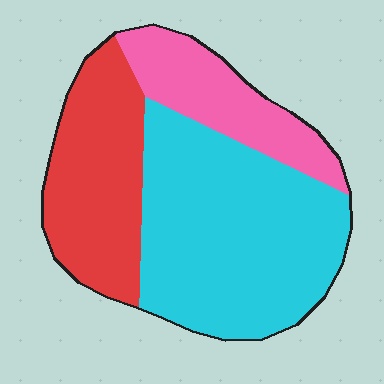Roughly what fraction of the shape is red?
Red takes up between a quarter and a half of the shape.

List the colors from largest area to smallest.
From largest to smallest: cyan, red, pink.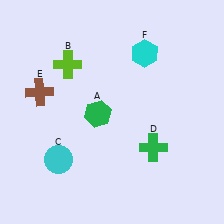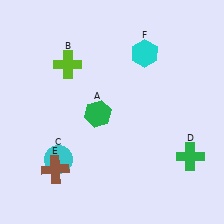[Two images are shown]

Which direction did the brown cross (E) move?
The brown cross (E) moved down.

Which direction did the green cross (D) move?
The green cross (D) moved right.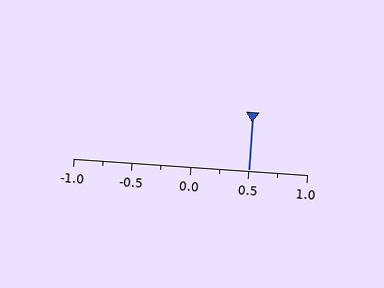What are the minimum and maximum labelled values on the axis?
The axis runs from -1.0 to 1.0.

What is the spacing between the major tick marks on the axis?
The major ticks are spaced 0.5 apart.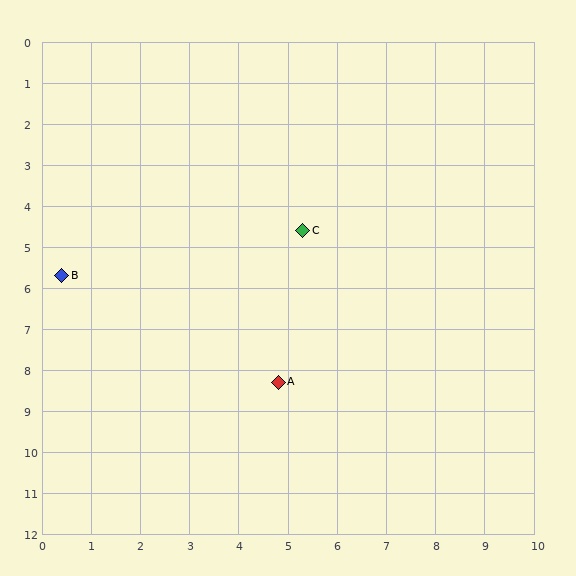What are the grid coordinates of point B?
Point B is at approximately (0.4, 5.7).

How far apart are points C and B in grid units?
Points C and B are about 5.0 grid units apart.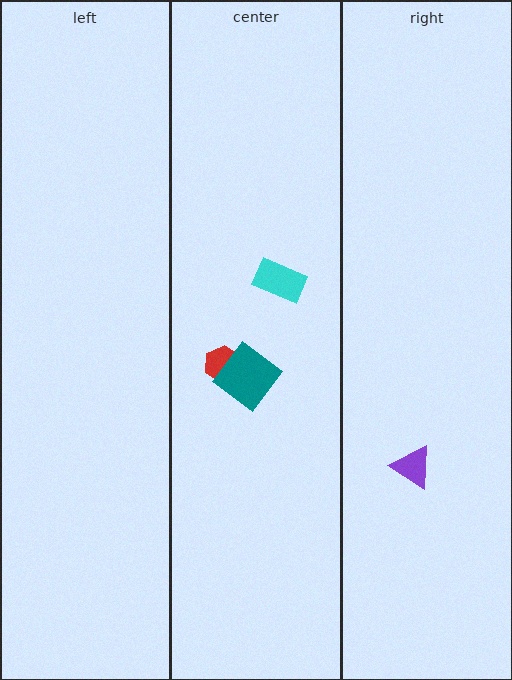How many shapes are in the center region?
3.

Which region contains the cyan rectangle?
The center region.